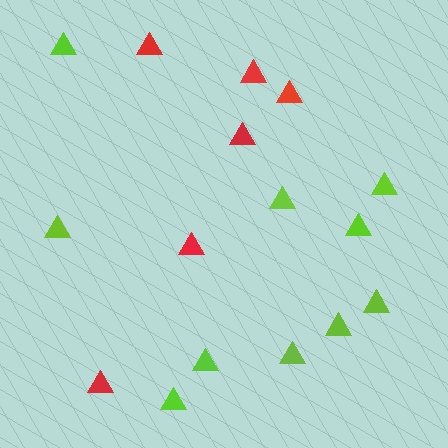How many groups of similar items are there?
There are 2 groups: one group of red triangles (6) and one group of lime triangles (10).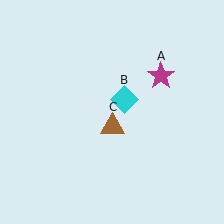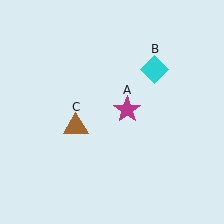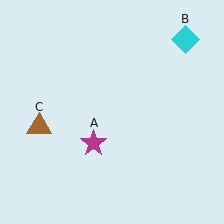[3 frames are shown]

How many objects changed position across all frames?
3 objects changed position: magenta star (object A), cyan diamond (object B), brown triangle (object C).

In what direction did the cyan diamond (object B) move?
The cyan diamond (object B) moved up and to the right.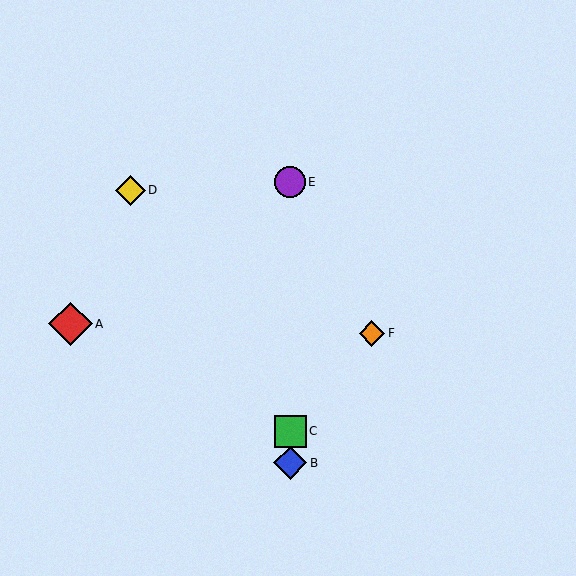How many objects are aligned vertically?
3 objects (B, C, E) are aligned vertically.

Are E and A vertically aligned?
No, E is at x≈290 and A is at x≈70.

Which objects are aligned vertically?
Objects B, C, E are aligned vertically.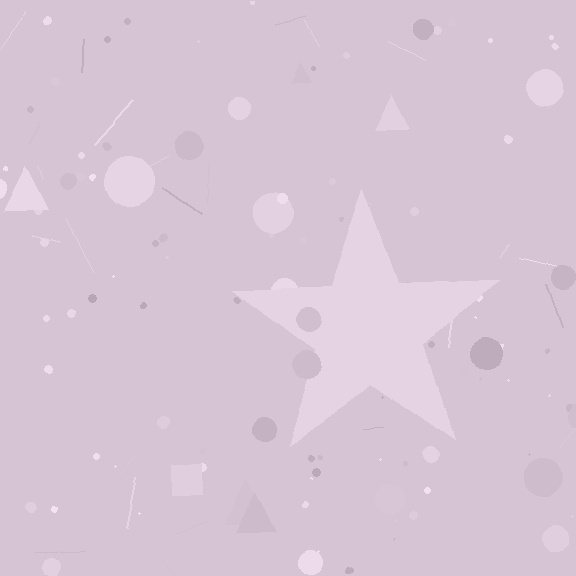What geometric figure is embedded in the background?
A star is embedded in the background.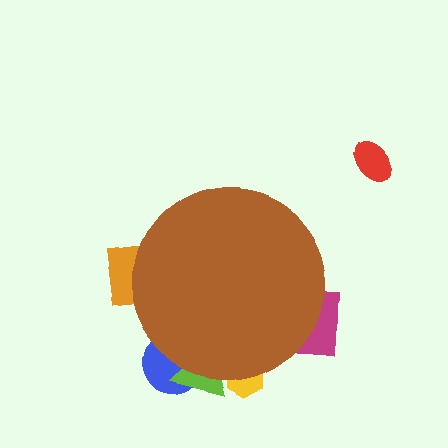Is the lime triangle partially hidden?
Yes, the lime triangle is partially hidden behind the brown circle.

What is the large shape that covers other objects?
A brown circle.